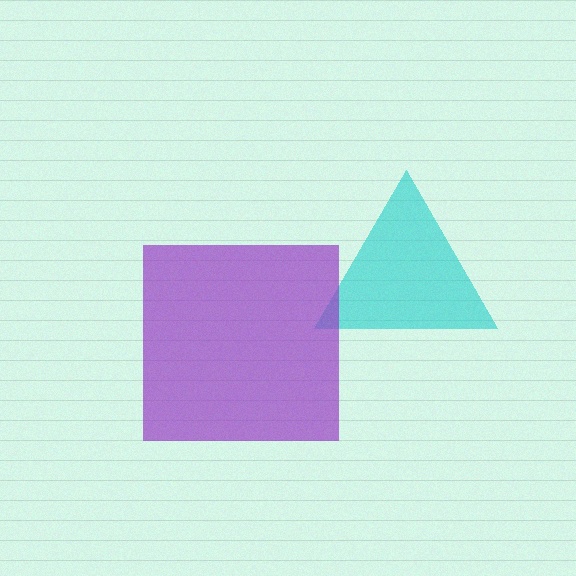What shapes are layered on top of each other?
The layered shapes are: a cyan triangle, a purple square.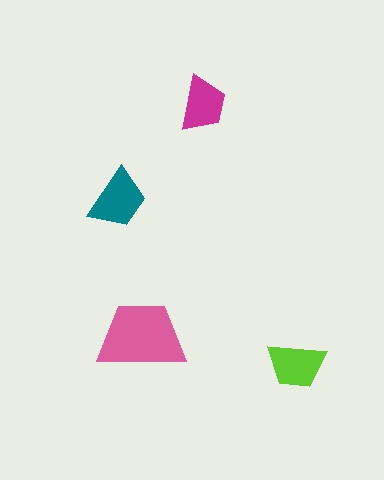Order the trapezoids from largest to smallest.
the pink one, the teal one, the lime one, the magenta one.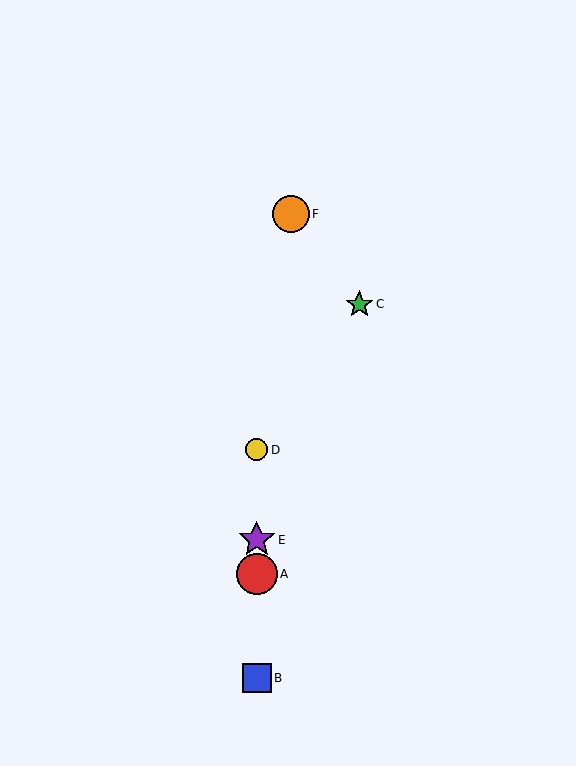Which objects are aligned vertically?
Objects A, B, D, E are aligned vertically.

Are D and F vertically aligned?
No, D is at x≈257 and F is at x≈291.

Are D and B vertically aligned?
Yes, both are at x≈257.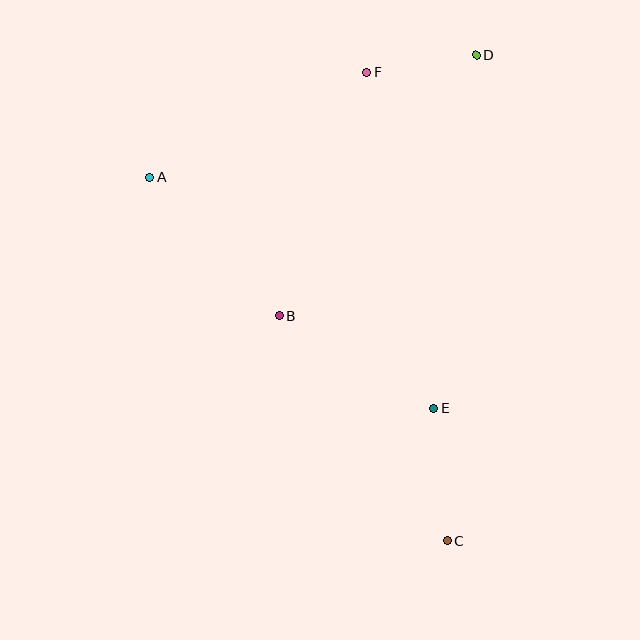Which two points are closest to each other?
Points D and F are closest to each other.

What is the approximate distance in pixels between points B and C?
The distance between B and C is approximately 280 pixels.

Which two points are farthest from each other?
Points C and D are farthest from each other.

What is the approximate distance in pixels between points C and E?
The distance between C and E is approximately 133 pixels.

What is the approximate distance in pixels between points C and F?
The distance between C and F is approximately 475 pixels.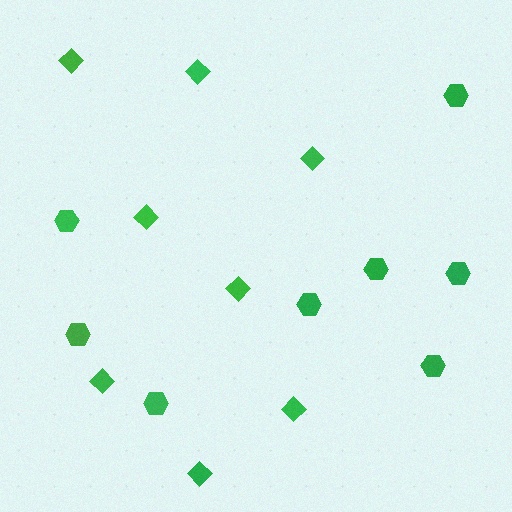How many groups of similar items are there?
There are 2 groups: one group of hexagons (8) and one group of diamonds (8).